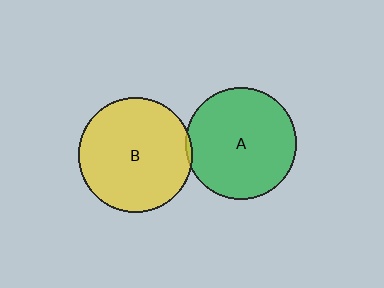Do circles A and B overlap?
Yes.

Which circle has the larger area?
Circle B (yellow).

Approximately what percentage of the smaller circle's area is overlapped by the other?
Approximately 5%.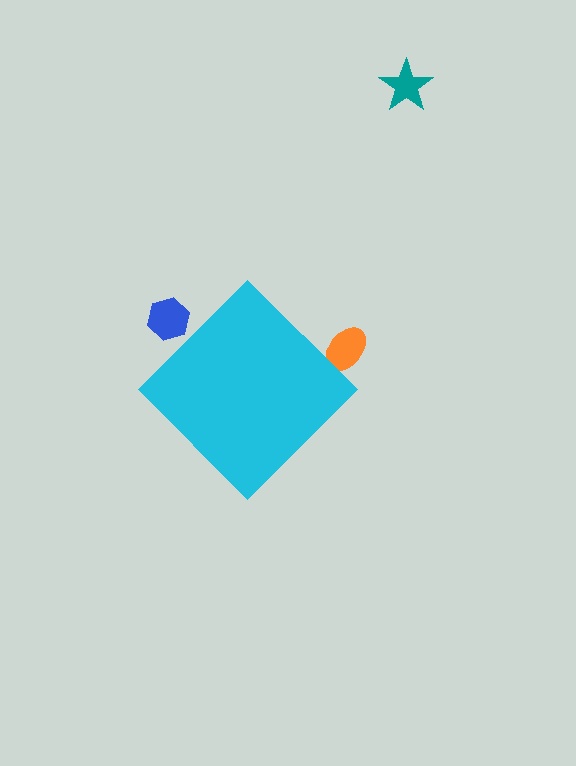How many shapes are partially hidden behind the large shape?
2 shapes are partially hidden.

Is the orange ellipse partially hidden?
Yes, the orange ellipse is partially hidden behind the cyan diamond.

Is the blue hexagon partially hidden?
Yes, the blue hexagon is partially hidden behind the cyan diamond.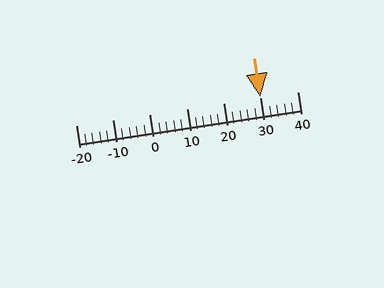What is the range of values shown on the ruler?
The ruler shows values from -20 to 40.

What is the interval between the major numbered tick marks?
The major tick marks are spaced 10 units apart.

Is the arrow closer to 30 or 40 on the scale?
The arrow is closer to 30.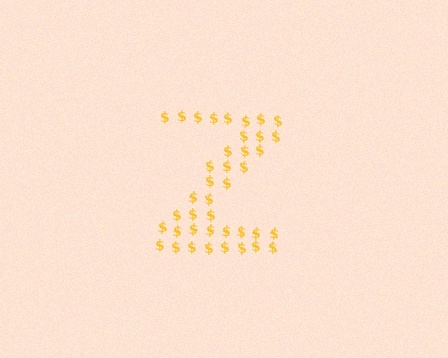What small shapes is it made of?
It is made of small dollar signs.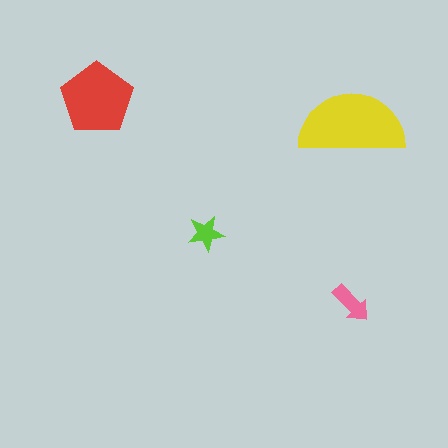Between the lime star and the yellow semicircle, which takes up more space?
The yellow semicircle.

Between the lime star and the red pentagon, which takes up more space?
The red pentagon.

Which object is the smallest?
The lime star.